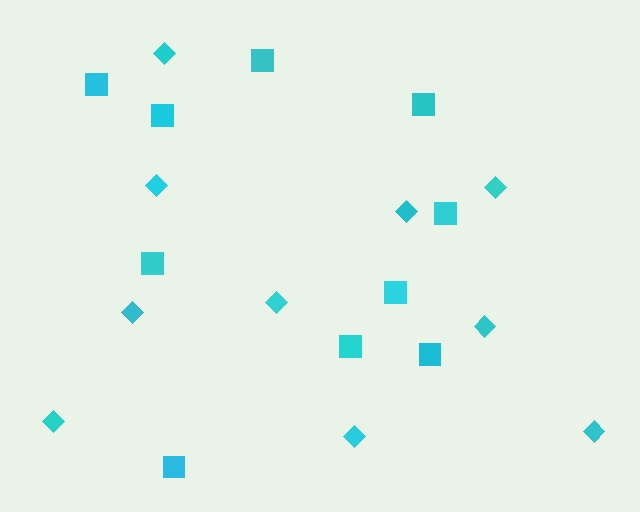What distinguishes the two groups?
There are 2 groups: one group of diamonds (10) and one group of squares (10).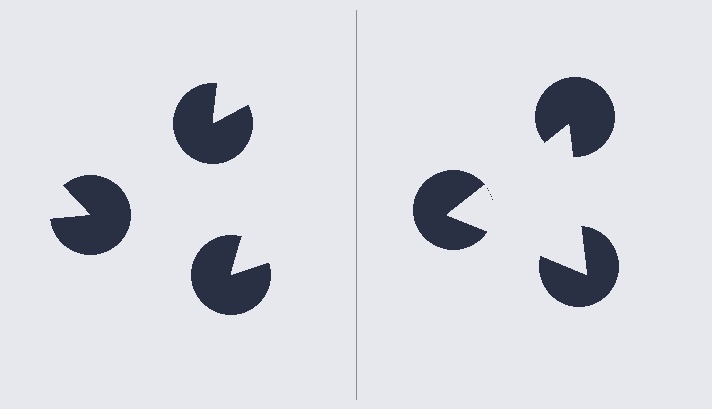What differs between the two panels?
The pac-man discs are positioned identically on both sides; only the wedge orientations differ. On the right they align to a triangle; on the left they are misaligned.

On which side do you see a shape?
An illusory triangle appears on the right side. On the left side the wedge cuts are rotated, so no coherent shape forms.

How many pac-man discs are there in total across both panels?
6 — 3 on each side.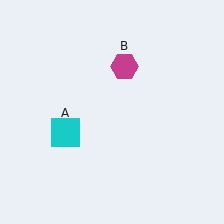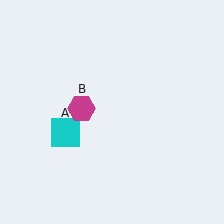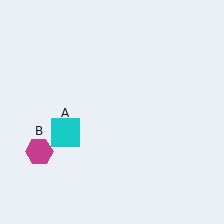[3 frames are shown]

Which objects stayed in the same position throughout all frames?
Cyan square (object A) remained stationary.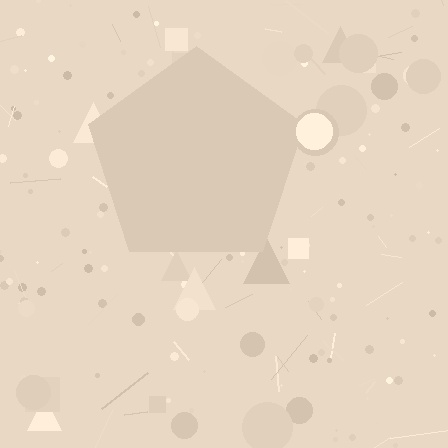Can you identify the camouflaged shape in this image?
The camouflaged shape is a pentagon.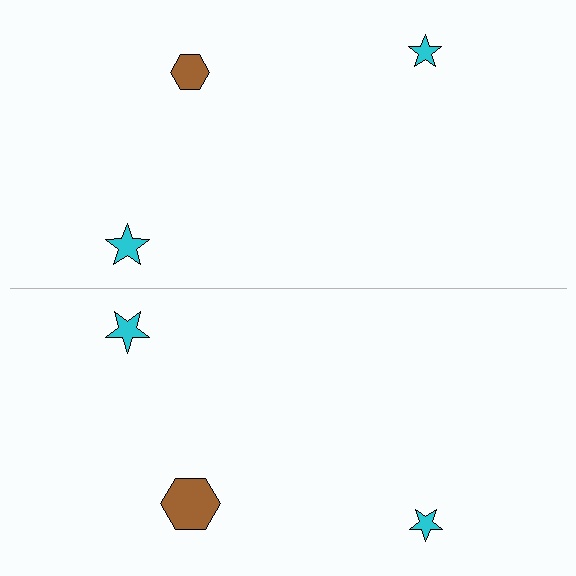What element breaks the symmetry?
The brown hexagon on the bottom side has a different size than its mirror counterpart.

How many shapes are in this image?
There are 6 shapes in this image.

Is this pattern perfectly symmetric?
No, the pattern is not perfectly symmetric. The brown hexagon on the bottom side has a different size than its mirror counterpart.